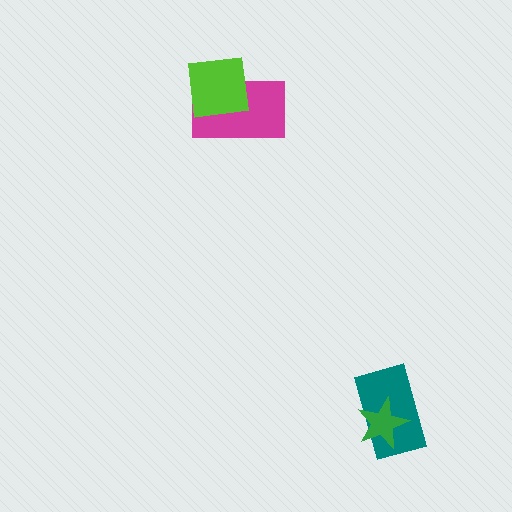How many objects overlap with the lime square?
1 object overlaps with the lime square.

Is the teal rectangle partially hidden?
Yes, it is partially covered by another shape.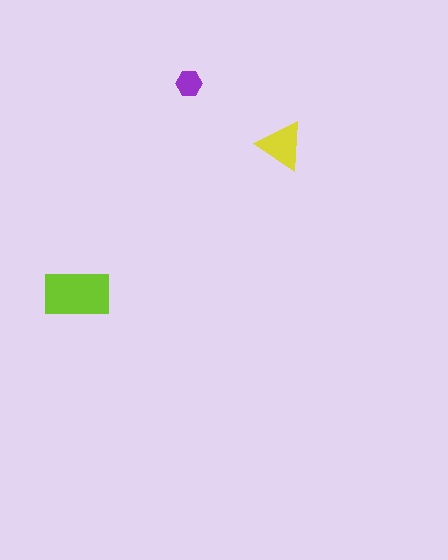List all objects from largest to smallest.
The lime rectangle, the yellow triangle, the purple hexagon.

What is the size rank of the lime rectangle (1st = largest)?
1st.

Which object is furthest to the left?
The lime rectangle is leftmost.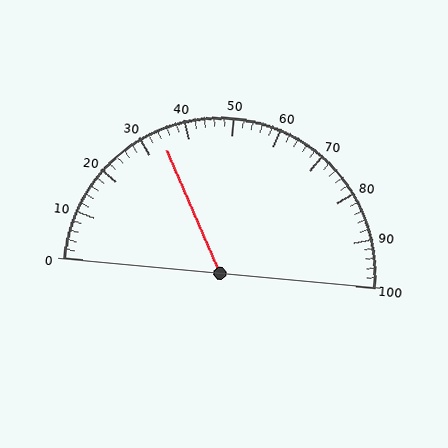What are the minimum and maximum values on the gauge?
The gauge ranges from 0 to 100.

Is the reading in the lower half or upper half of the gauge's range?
The reading is in the lower half of the range (0 to 100).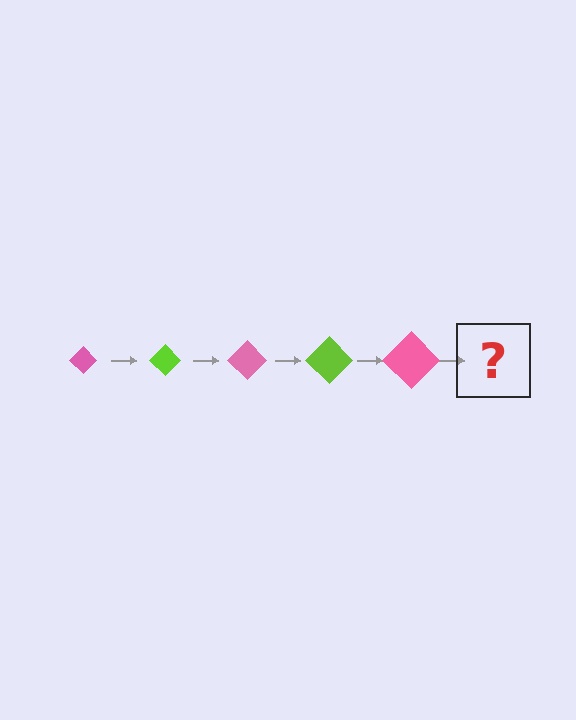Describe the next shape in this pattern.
It should be a lime diamond, larger than the previous one.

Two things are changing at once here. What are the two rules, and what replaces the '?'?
The two rules are that the diamond grows larger each step and the color cycles through pink and lime. The '?' should be a lime diamond, larger than the previous one.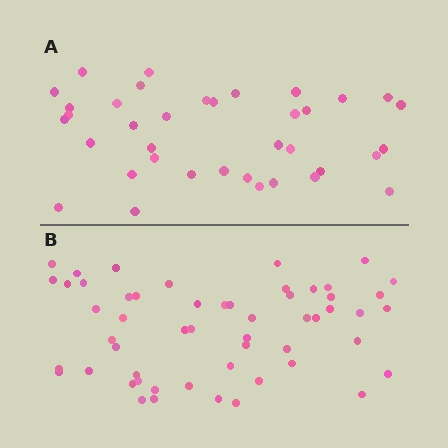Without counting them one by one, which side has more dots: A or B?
Region B (the bottom region) has more dots.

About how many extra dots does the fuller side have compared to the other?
Region B has approximately 15 more dots than region A.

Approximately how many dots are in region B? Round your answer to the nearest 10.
About 50 dots. (The exact count is 54, which rounds to 50.)